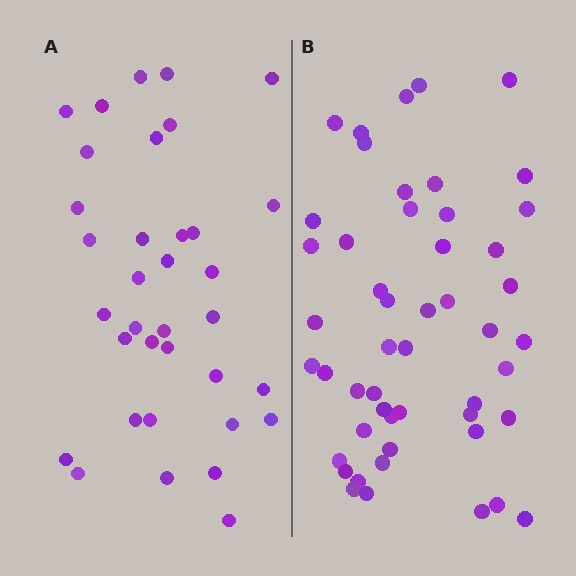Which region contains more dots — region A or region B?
Region B (the right region) has more dots.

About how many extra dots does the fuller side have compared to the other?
Region B has approximately 15 more dots than region A.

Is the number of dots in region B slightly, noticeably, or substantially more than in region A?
Region B has noticeably more, but not dramatically so. The ratio is roughly 1.4 to 1.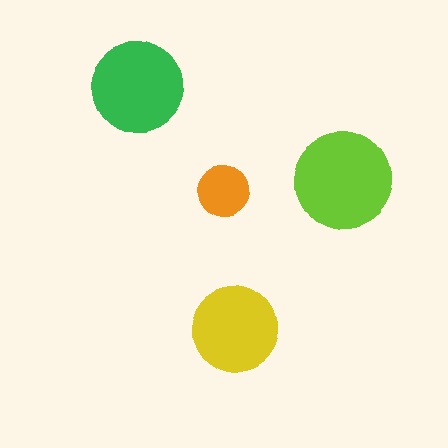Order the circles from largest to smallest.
the lime one, the green one, the yellow one, the orange one.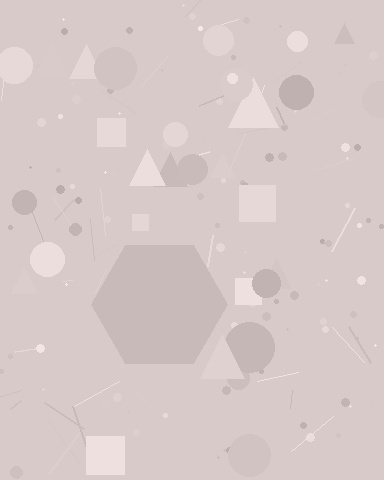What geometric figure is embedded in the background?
A hexagon is embedded in the background.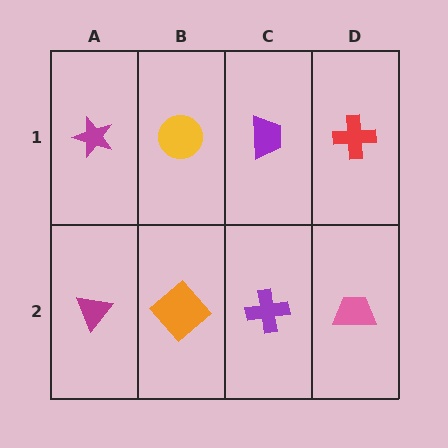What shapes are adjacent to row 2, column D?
A red cross (row 1, column D), a purple cross (row 2, column C).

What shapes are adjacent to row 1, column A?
A magenta triangle (row 2, column A), a yellow circle (row 1, column B).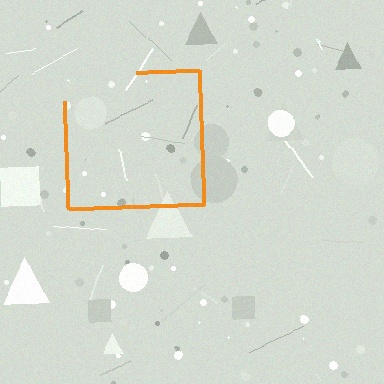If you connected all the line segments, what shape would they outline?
They would outline a square.